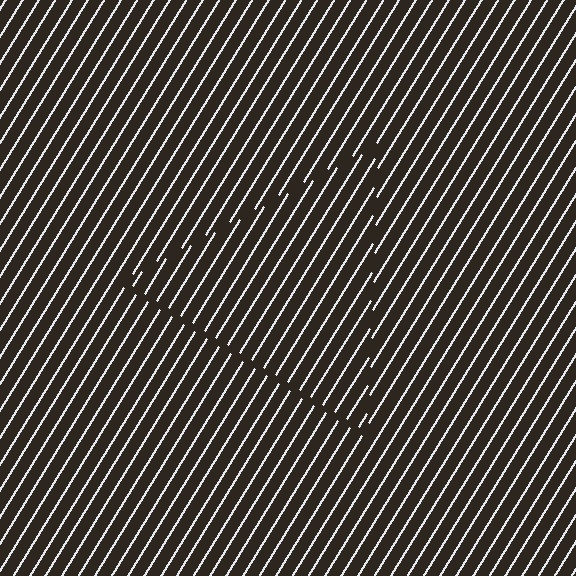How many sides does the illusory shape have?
3 sides — the line-ends trace a triangle.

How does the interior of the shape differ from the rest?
The interior of the shape contains the same grating, shifted by half a period — the contour is defined by the phase discontinuity where line-ends from the inner and outer gratings abut.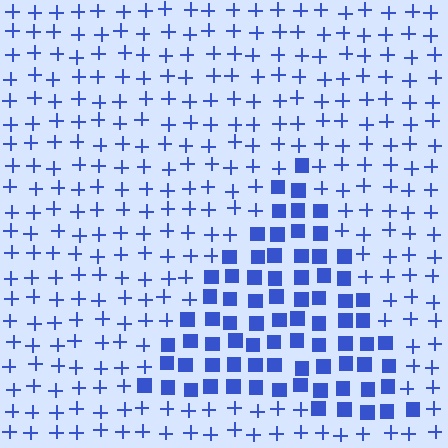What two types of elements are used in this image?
The image uses squares inside the triangle region and plus signs outside it.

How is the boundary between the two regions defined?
The boundary is defined by a change in element shape: squares inside vs. plus signs outside. All elements share the same color and spacing.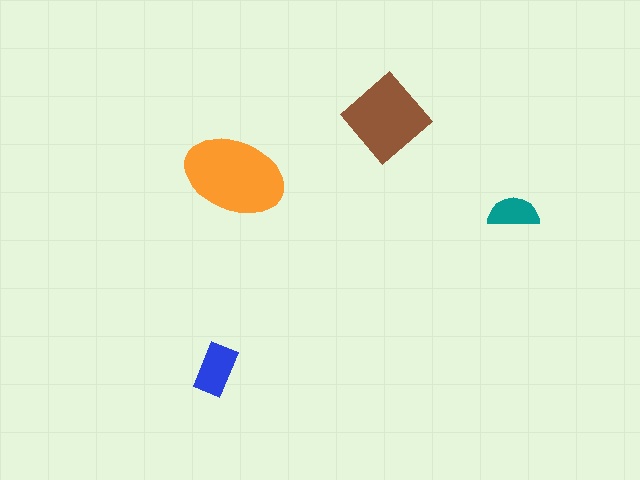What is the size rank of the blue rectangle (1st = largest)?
3rd.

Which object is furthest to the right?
The teal semicircle is rightmost.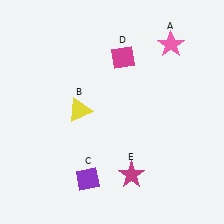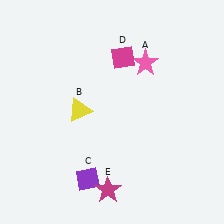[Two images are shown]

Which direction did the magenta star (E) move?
The magenta star (E) moved left.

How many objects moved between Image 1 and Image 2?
2 objects moved between the two images.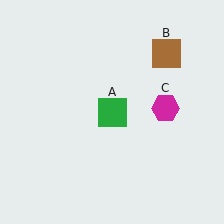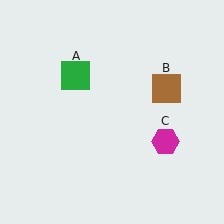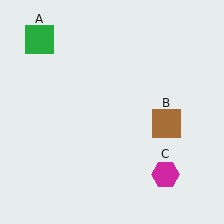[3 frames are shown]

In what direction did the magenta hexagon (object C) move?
The magenta hexagon (object C) moved down.